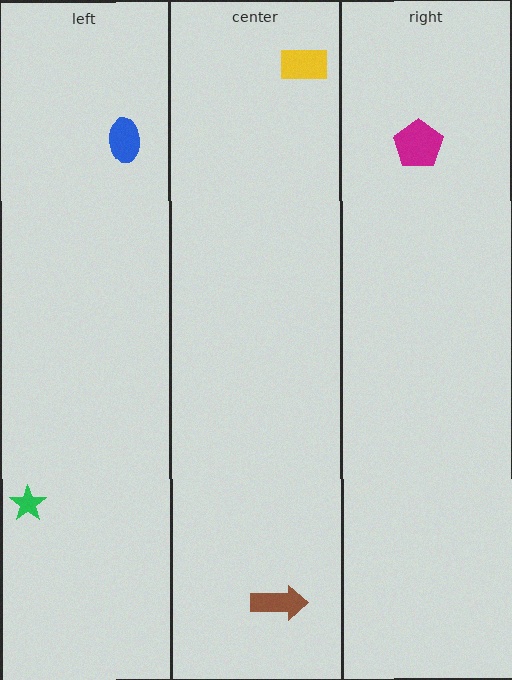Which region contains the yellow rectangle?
The center region.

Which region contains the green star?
The left region.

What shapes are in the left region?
The blue ellipse, the green star.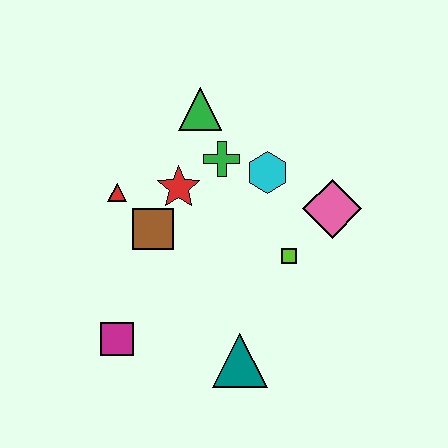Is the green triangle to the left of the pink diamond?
Yes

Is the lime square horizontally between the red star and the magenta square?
No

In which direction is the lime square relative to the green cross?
The lime square is below the green cross.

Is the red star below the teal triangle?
No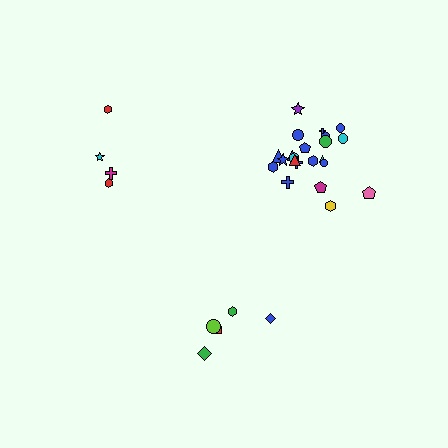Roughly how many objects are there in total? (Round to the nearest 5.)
Roughly 30 objects in total.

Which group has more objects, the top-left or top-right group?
The top-right group.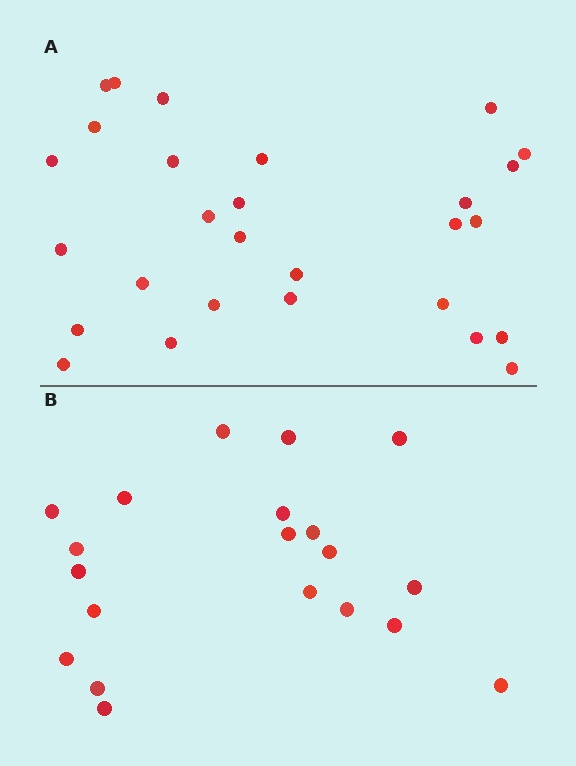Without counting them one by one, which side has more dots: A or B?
Region A (the top region) has more dots.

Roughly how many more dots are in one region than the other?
Region A has roughly 8 or so more dots than region B.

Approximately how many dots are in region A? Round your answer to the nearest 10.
About 30 dots. (The exact count is 28, which rounds to 30.)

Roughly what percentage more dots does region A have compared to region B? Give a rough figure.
About 40% more.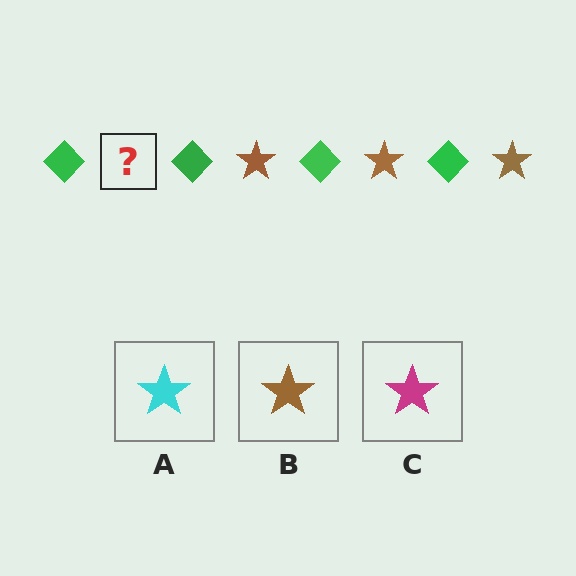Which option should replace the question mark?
Option B.